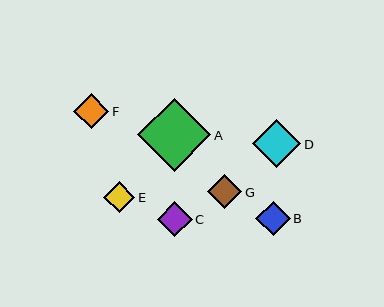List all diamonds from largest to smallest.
From largest to smallest: A, D, F, B, C, G, E.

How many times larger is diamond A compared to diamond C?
Diamond A is approximately 2.1 times the size of diamond C.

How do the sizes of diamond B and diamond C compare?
Diamond B and diamond C are approximately the same size.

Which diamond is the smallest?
Diamond E is the smallest with a size of approximately 31 pixels.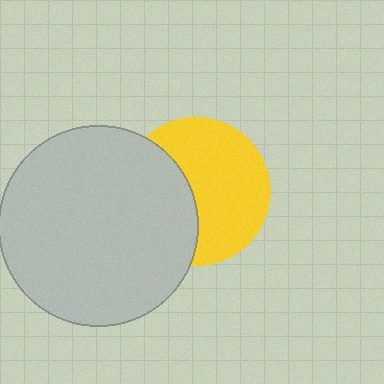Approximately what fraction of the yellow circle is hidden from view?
Roughly 40% of the yellow circle is hidden behind the light gray circle.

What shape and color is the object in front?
The object in front is a light gray circle.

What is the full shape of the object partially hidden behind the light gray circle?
The partially hidden object is a yellow circle.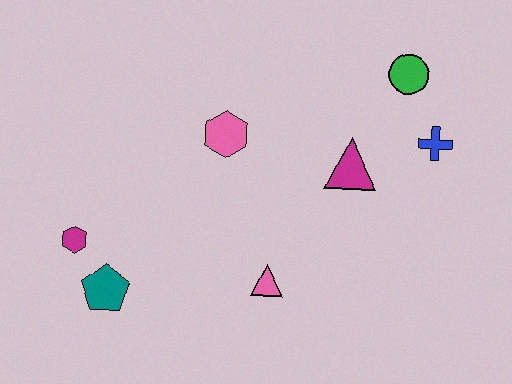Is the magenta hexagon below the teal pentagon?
No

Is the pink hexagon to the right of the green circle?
No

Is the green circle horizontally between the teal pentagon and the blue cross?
Yes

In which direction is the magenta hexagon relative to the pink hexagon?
The magenta hexagon is to the left of the pink hexagon.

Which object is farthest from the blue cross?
The magenta hexagon is farthest from the blue cross.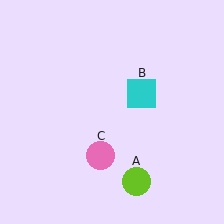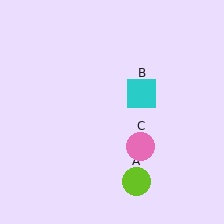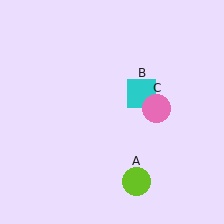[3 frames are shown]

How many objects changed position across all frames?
1 object changed position: pink circle (object C).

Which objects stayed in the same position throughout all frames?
Lime circle (object A) and cyan square (object B) remained stationary.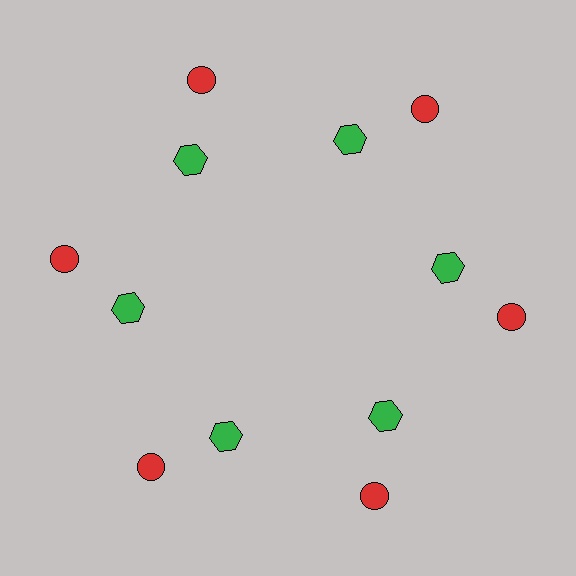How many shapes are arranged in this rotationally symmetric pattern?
There are 12 shapes, arranged in 6 groups of 2.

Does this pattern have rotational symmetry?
Yes, this pattern has 6-fold rotational symmetry. It looks the same after rotating 60 degrees around the center.